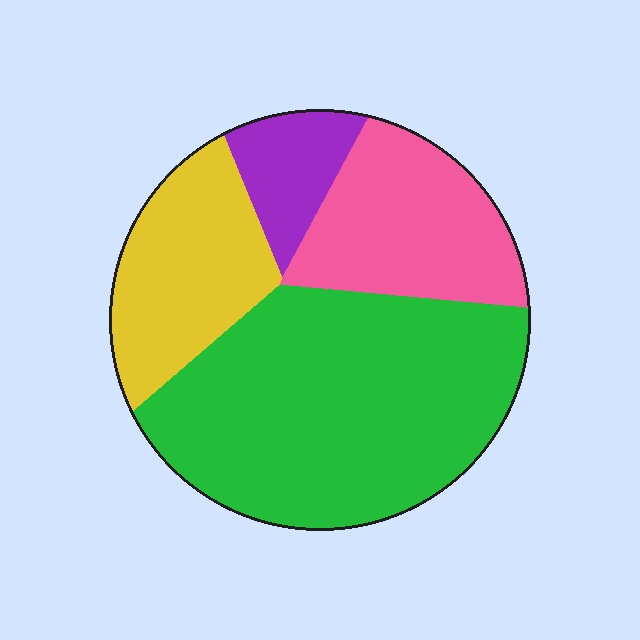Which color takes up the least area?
Purple, at roughly 10%.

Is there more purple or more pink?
Pink.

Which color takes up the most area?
Green, at roughly 50%.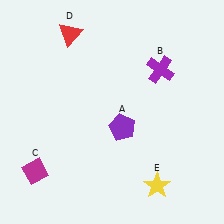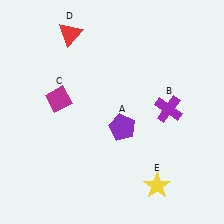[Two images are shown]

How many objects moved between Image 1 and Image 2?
2 objects moved between the two images.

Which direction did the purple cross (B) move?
The purple cross (B) moved down.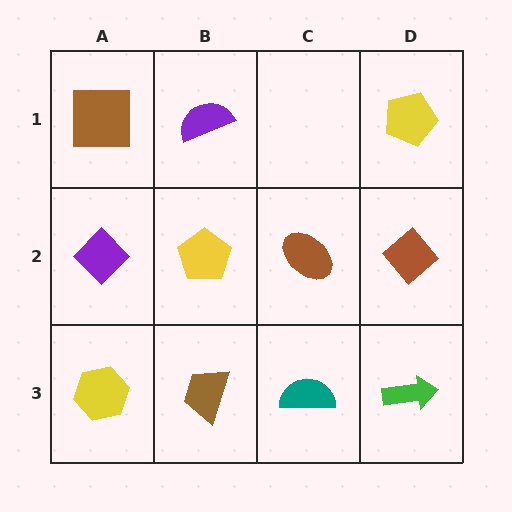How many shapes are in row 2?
4 shapes.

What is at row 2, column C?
A brown ellipse.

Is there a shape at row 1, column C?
No, that cell is empty.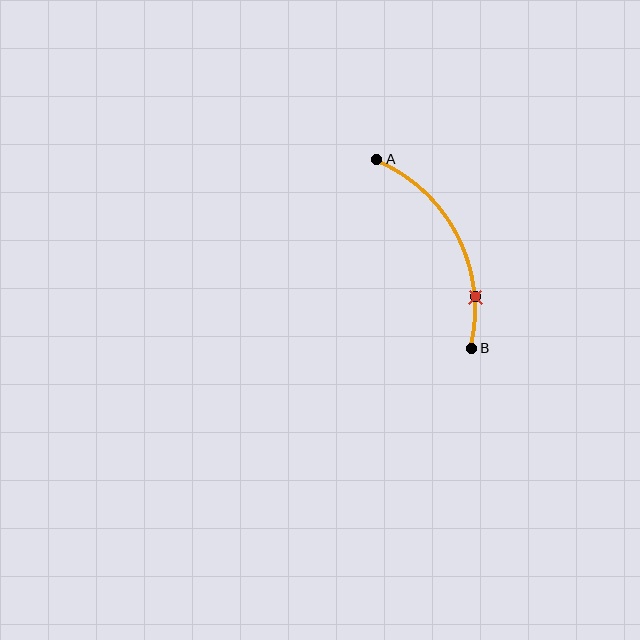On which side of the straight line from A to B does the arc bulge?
The arc bulges to the right of the straight line connecting A and B.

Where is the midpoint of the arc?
The arc midpoint is the point on the curve farthest from the straight line joining A and B. It sits to the right of that line.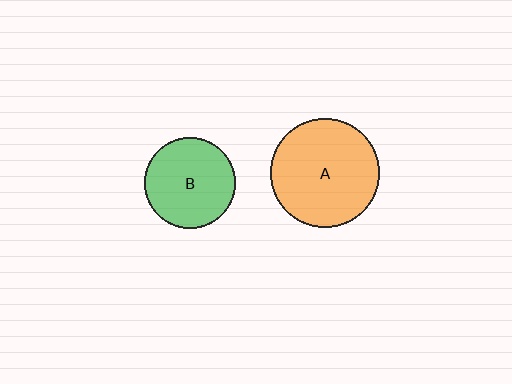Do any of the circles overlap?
No, none of the circles overlap.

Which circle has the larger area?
Circle A (orange).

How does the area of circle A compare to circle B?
Approximately 1.5 times.